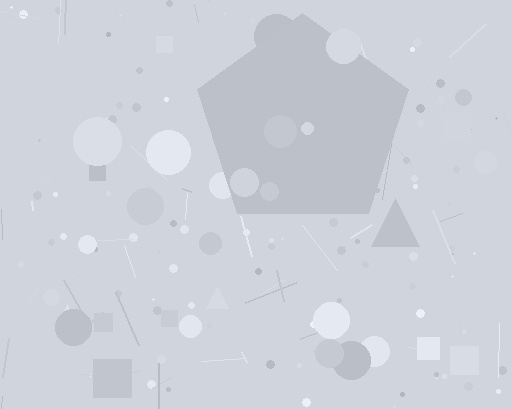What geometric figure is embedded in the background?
A pentagon is embedded in the background.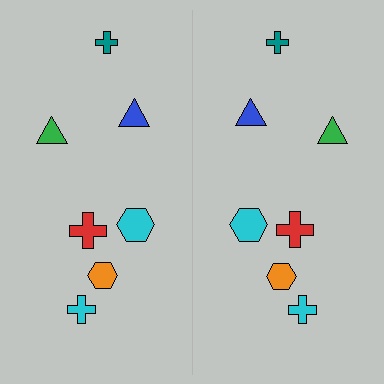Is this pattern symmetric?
Yes, this pattern has bilateral (reflection) symmetry.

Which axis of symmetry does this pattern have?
The pattern has a vertical axis of symmetry running through the center of the image.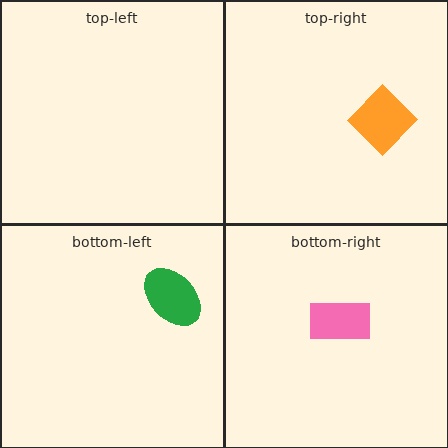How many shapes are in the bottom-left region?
1.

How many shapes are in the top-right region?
1.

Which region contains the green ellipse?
The bottom-left region.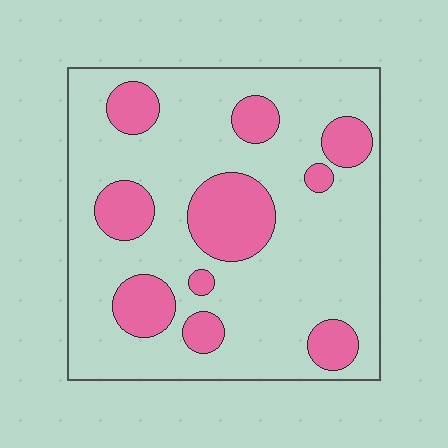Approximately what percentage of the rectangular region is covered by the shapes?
Approximately 25%.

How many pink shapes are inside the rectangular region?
10.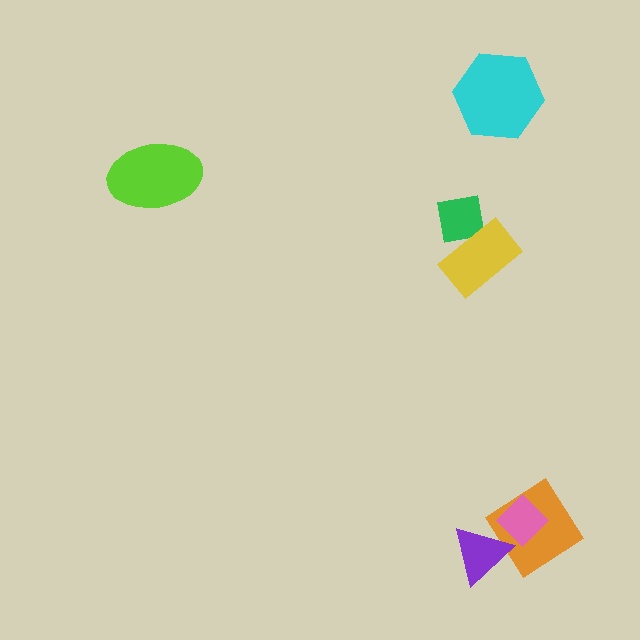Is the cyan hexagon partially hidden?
No, no other shape covers it.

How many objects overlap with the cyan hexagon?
0 objects overlap with the cyan hexagon.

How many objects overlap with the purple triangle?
2 objects overlap with the purple triangle.